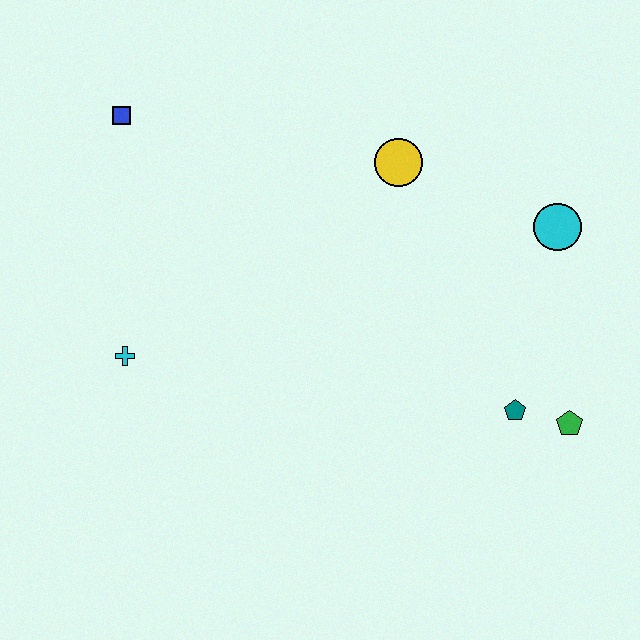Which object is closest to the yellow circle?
The cyan circle is closest to the yellow circle.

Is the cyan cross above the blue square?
No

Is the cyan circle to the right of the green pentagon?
No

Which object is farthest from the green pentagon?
The blue square is farthest from the green pentagon.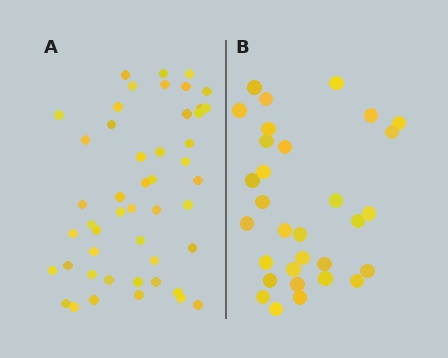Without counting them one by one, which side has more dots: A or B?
Region A (the left region) has more dots.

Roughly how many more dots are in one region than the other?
Region A has approximately 15 more dots than region B.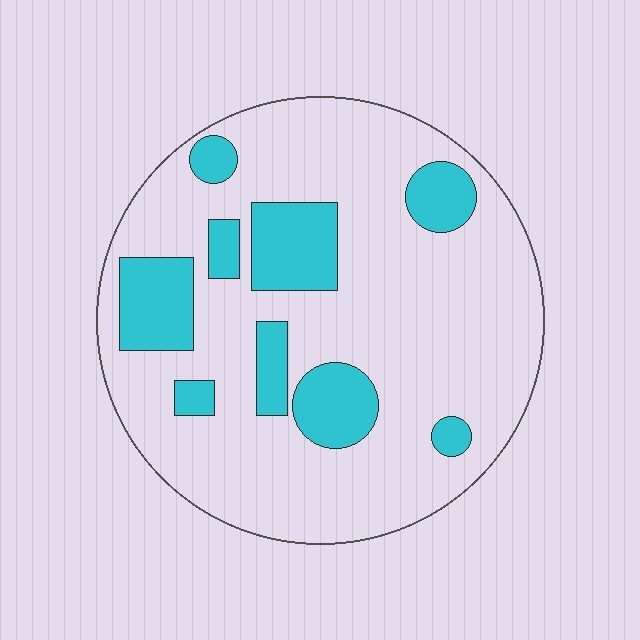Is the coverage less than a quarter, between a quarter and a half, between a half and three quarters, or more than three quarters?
Less than a quarter.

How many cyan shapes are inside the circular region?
9.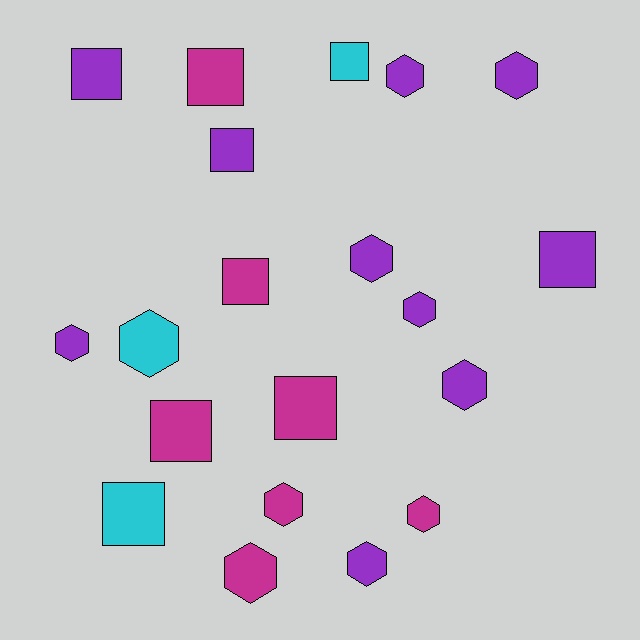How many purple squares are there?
There are 3 purple squares.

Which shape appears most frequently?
Hexagon, with 11 objects.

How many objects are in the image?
There are 20 objects.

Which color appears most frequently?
Purple, with 10 objects.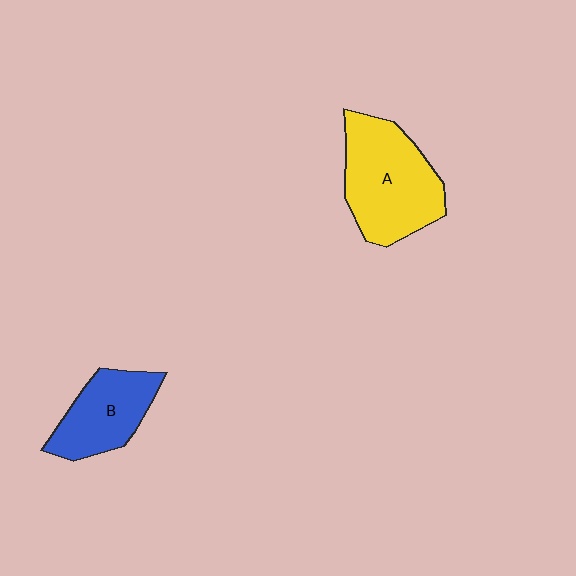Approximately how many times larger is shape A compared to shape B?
Approximately 1.5 times.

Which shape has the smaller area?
Shape B (blue).